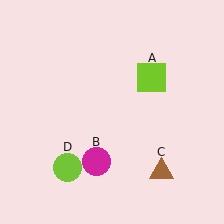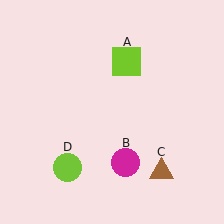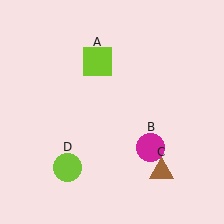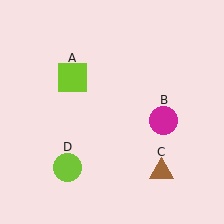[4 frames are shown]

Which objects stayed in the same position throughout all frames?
Brown triangle (object C) and lime circle (object D) remained stationary.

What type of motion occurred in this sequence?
The lime square (object A), magenta circle (object B) rotated counterclockwise around the center of the scene.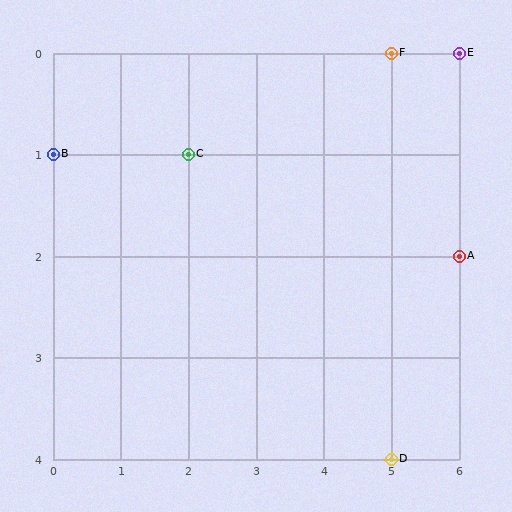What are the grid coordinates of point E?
Point E is at grid coordinates (6, 0).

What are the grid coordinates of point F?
Point F is at grid coordinates (5, 0).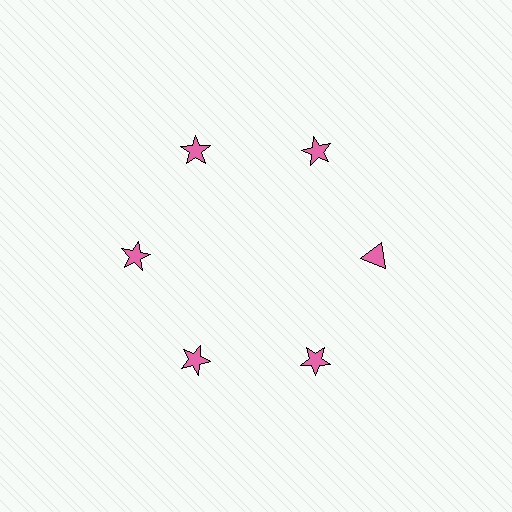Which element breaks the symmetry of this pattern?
The pink triangle at roughly the 3 o'clock position breaks the symmetry. All other shapes are pink stars.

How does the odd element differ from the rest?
It has a different shape: triangle instead of star.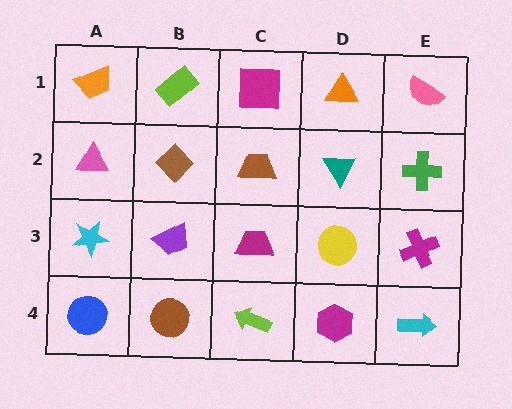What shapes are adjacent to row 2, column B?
A lime rectangle (row 1, column B), a purple trapezoid (row 3, column B), a pink triangle (row 2, column A), a brown trapezoid (row 2, column C).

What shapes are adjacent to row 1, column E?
A green cross (row 2, column E), an orange triangle (row 1, column D).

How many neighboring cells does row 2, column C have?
4.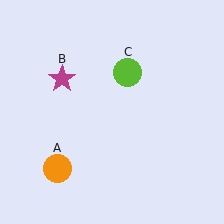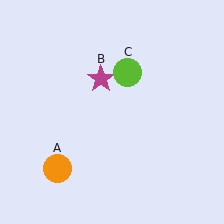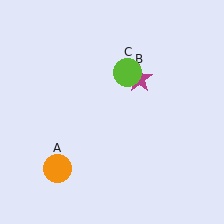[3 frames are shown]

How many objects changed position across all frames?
1 object changed position: magenta star (object B).